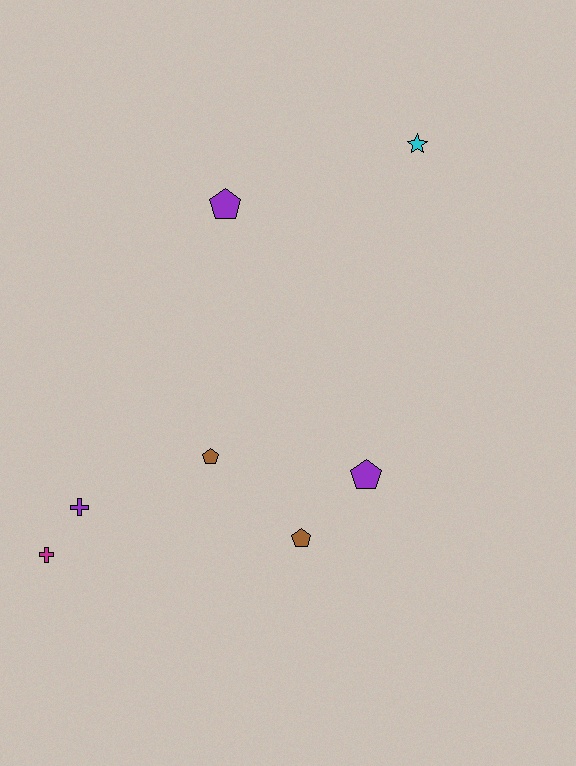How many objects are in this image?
There are 7 objects.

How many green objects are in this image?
There are no green objects.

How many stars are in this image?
There is 1 star.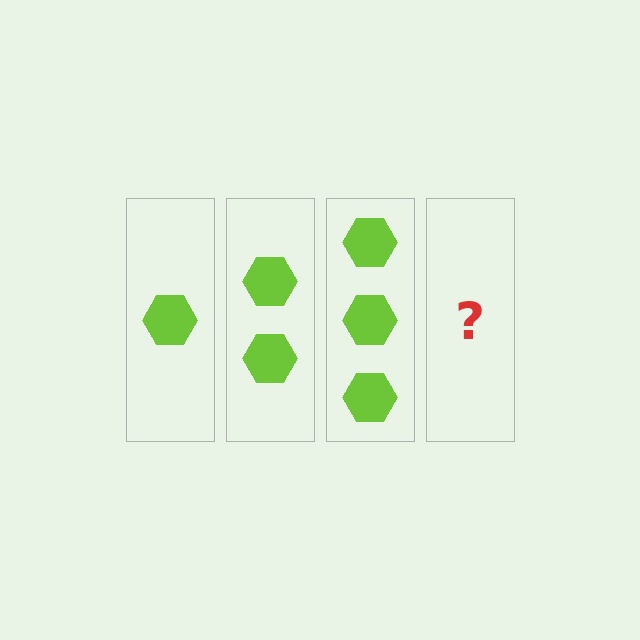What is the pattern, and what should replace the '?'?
The pattern is that each step adds one more hexagon. The '?' should be 4 hexagons.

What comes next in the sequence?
The next element should be 4 hexagons.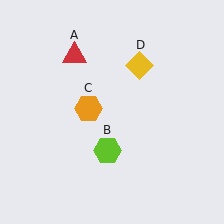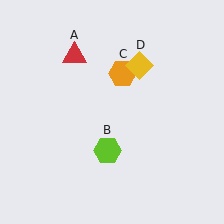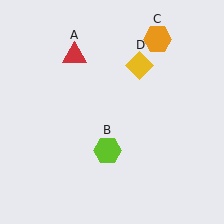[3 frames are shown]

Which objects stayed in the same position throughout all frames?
Red triangle (object A) and lime hexagon (object B) and yellow diamond (object D) remained stationary.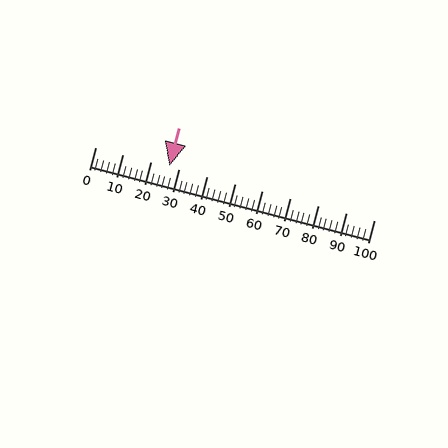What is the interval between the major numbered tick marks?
The major tick marks are spaced 10 units apart.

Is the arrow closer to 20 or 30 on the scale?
The arrow is closer to 30.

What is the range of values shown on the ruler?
The ruler shows values from 0 to 100.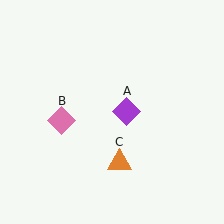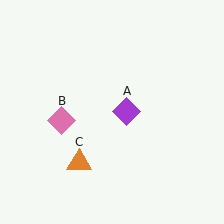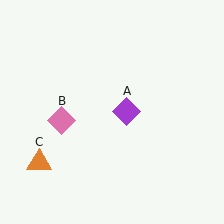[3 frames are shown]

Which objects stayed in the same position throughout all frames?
Purple diamond (object A) and pink diamond (object B) remained stationary.